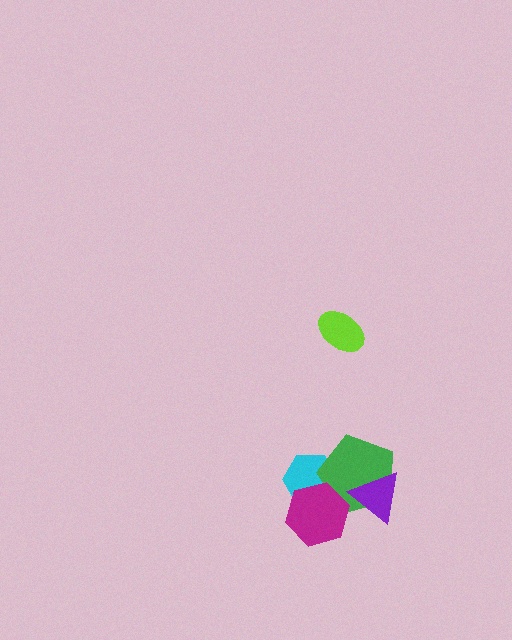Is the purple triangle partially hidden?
No, no other shape covers it.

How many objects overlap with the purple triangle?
1 object overlaps with the purple triangle.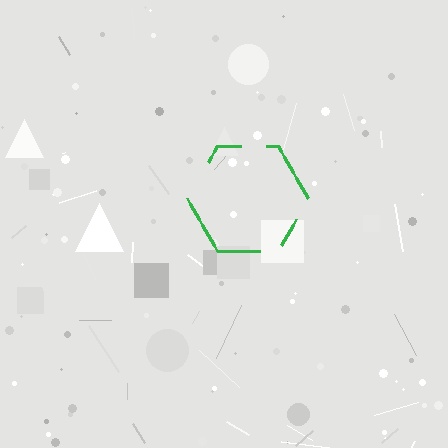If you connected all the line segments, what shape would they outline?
They would outline a hexagon.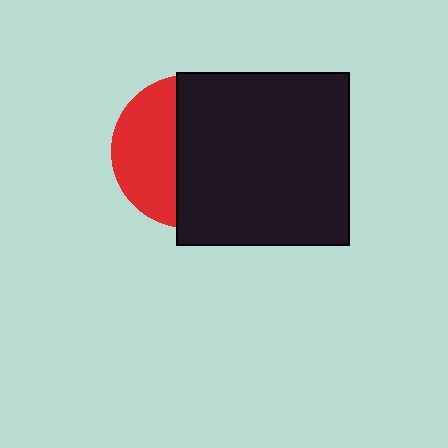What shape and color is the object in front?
The object in front is a black square.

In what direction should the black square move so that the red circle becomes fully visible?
The black square should move right. That is the shortest direction to clear the overlap and leave the red circle fully visible.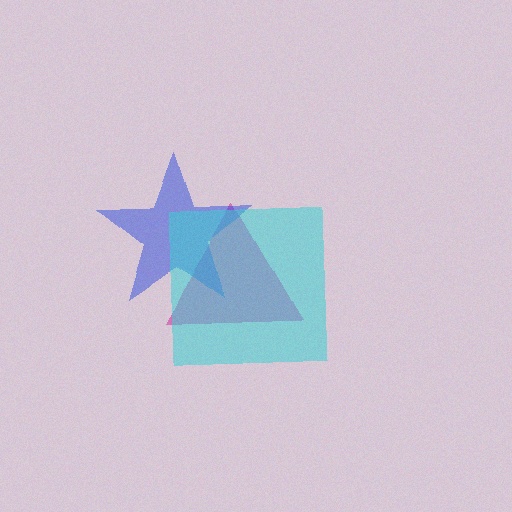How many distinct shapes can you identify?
There are 3 distinct shapes: a magenta triangle, a blue star, a cyan square.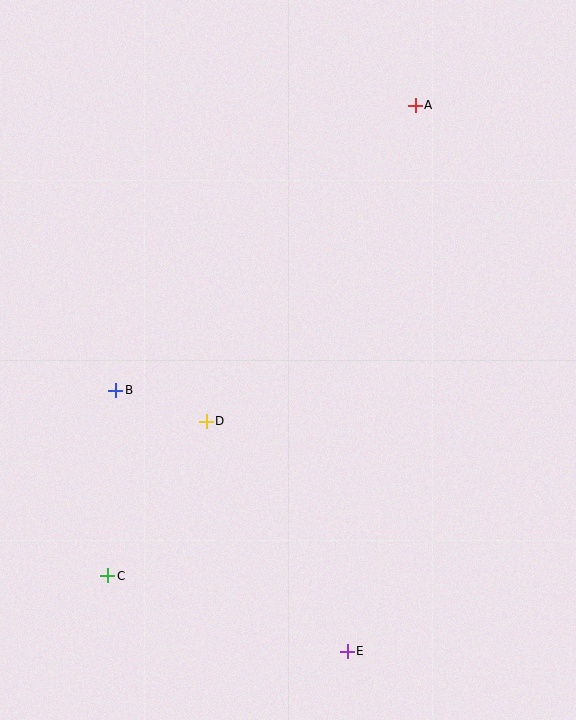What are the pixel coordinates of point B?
Point B is at (116, 390).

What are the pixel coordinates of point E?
Point E is at (347, 651).